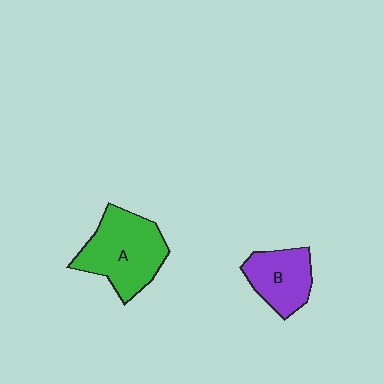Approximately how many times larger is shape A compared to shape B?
Approximately 1.5 times.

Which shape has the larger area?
Shape A (green).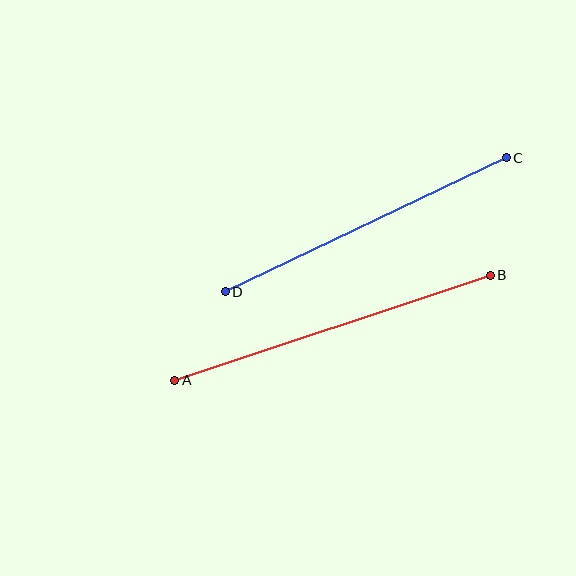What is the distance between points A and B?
The distance is approximately 332 pixels.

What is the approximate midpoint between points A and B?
The midpoint is at approximately (332, 328) pixels.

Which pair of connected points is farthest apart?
Points A and B are farthest apart.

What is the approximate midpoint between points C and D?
The midpoint is at approximately (366, 225) pixels.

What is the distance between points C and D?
The distance is approximately 311 pixels.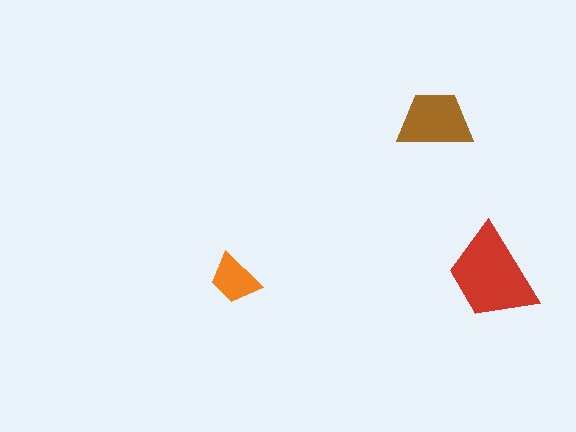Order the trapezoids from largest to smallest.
the red one, the brown one, the orange one.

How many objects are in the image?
There are 3 objects in the image.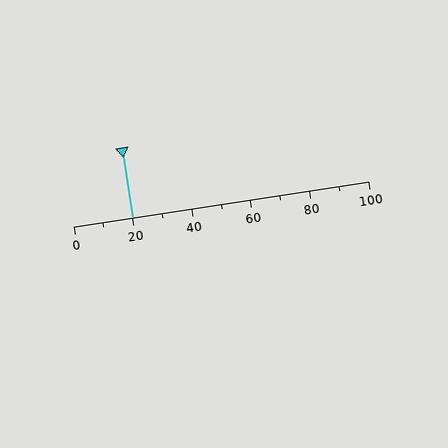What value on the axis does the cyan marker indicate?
The marker indicates approximately 20.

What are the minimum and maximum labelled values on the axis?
The axis runs from 0 to 100.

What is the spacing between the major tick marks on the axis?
The major ticks are spaced 20 apart.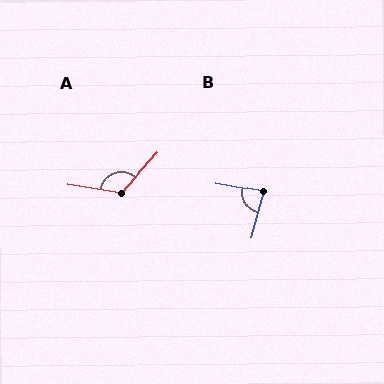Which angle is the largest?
A, at approximately 123 degrees.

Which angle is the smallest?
B, at approximately 85 degrees.